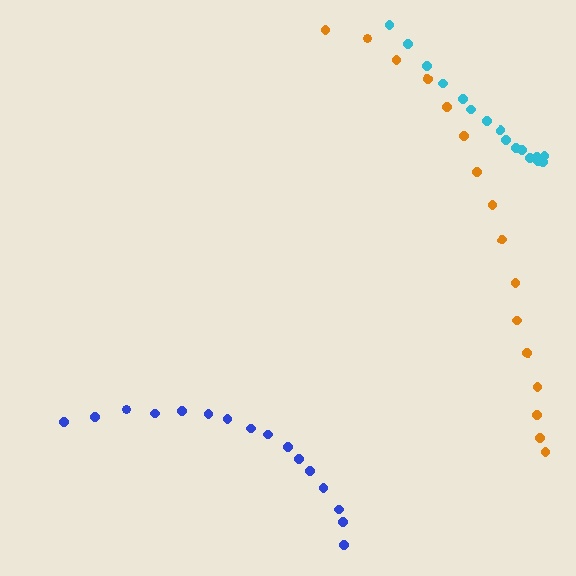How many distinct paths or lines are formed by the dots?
There are 3 distinct paths.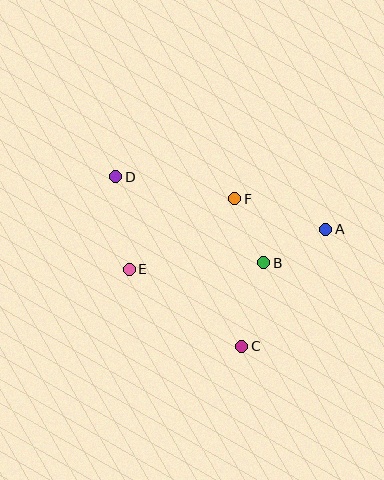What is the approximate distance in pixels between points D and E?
The distance between D and E is approximately 94 pixels.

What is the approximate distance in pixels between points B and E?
The distance between B and E is approximately 135 pixels.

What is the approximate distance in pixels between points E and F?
The distance between E and F is approximately 127 pixels.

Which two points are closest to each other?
Points B and F are closest to each other.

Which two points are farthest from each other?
Points A and D are farthest from each other.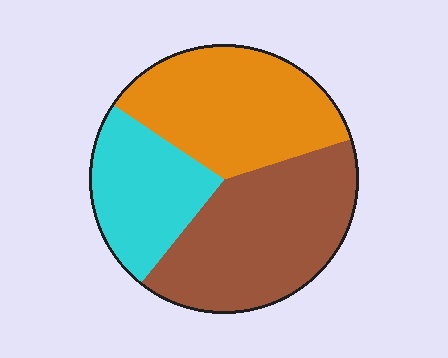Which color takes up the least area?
Cyan, at roughly 25%.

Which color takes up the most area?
Brown, at roughly 40%.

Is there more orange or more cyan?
Orange.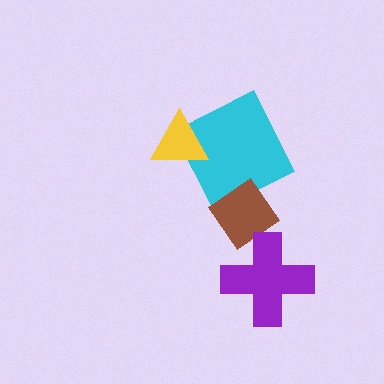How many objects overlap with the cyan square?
2 objects overlap with the cyan square.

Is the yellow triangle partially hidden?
No, no other shape covers it.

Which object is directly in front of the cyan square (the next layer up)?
The brown diamond is directly in front of the cyan square.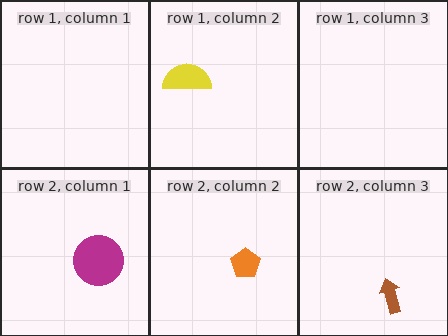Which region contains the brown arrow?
The row 2, column 3 region.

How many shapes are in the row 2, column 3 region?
1.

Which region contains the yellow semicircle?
The row 1, column 2 region.